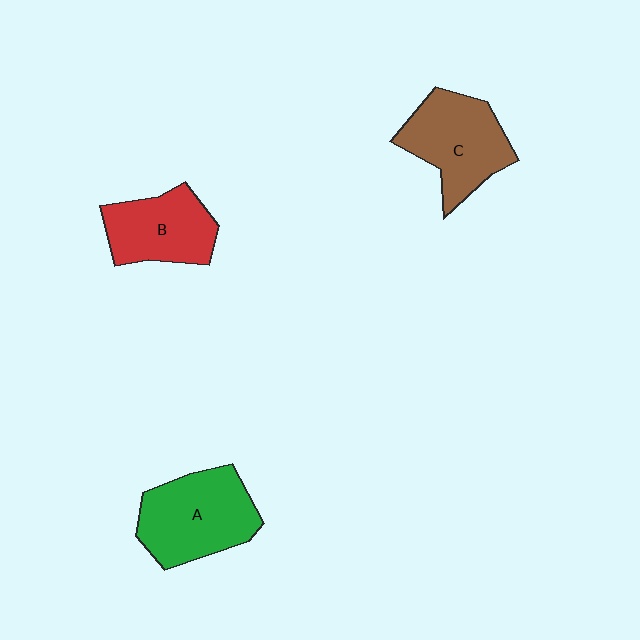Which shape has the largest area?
Shape A (green).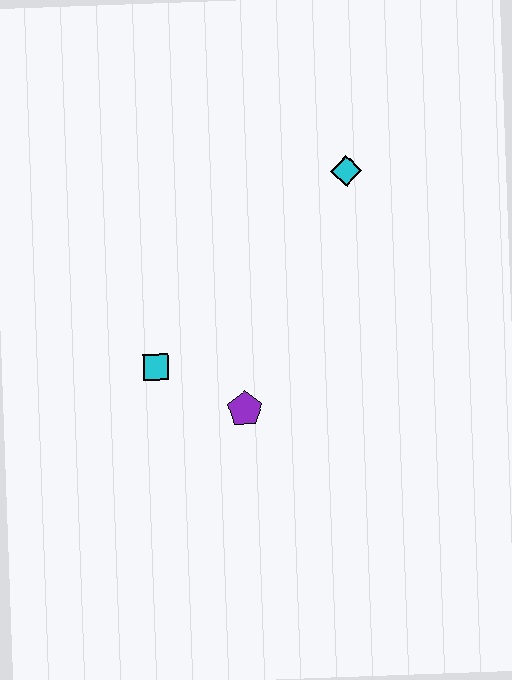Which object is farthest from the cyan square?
The cyan diamond is farthest from the cyan square.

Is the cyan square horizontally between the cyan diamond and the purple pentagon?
No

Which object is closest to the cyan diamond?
The purple pentagon is closest to the cyan diamond.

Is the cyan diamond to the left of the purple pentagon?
No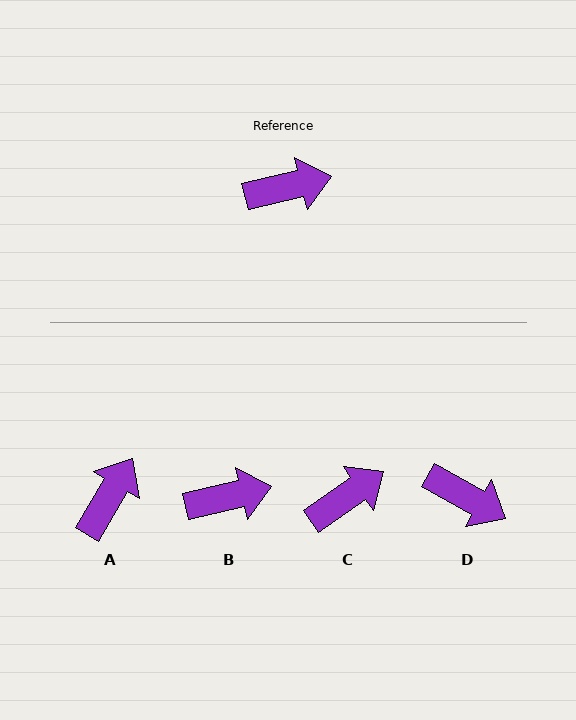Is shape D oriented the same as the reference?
No, it is off by about 43 degrees.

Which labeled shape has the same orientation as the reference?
B.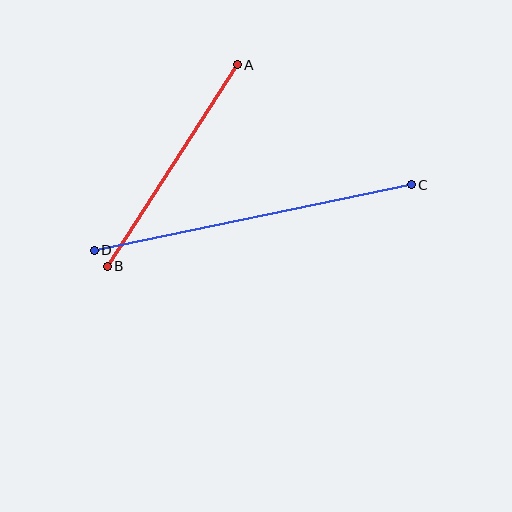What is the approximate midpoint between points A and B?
The midpoint is at approximately (172, 165) pixels.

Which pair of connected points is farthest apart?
Points C and D are farthest apart.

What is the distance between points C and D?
The distance is approximately 324 pixels.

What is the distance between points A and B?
The distance is approximately 240 pixels.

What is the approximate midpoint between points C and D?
The midpoint is at approximately (253, 217) pixels.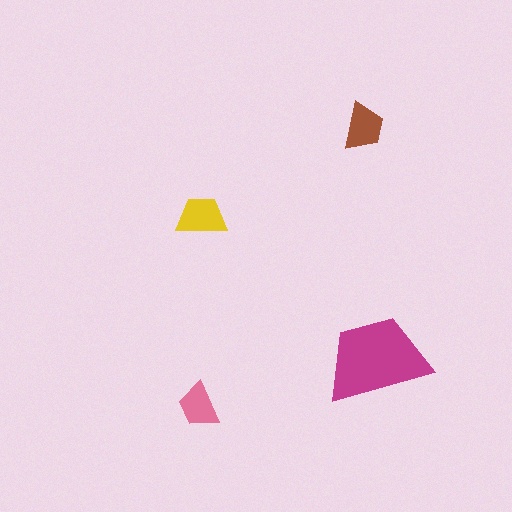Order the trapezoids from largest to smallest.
the magenta one, the yellow one, the brown one, the pink one.